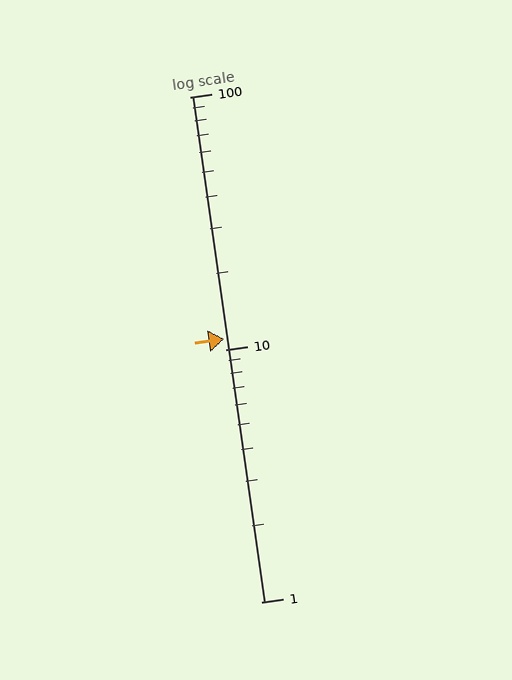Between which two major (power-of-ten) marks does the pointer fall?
The pointer is between 10 and 100.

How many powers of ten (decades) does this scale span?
The scale spans 2 decades, from 1 to 100.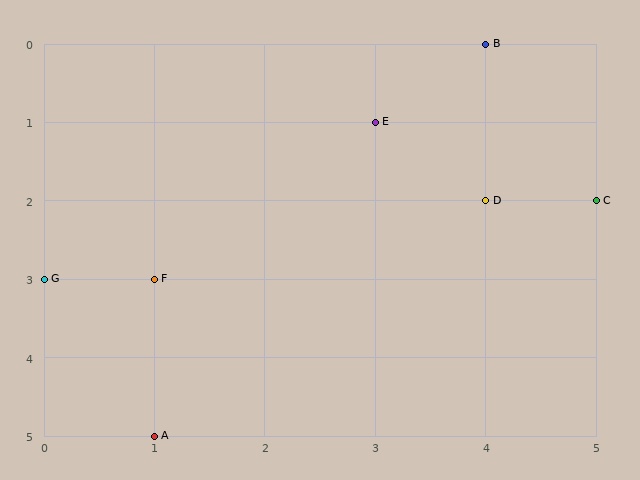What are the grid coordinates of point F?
Point F is at grid coordinates (1, 3).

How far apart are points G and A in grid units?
Points G and A are 1 column and 2 rows apart (about 2.2 grid units diagonally).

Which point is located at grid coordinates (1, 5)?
Point A is at (1, 5).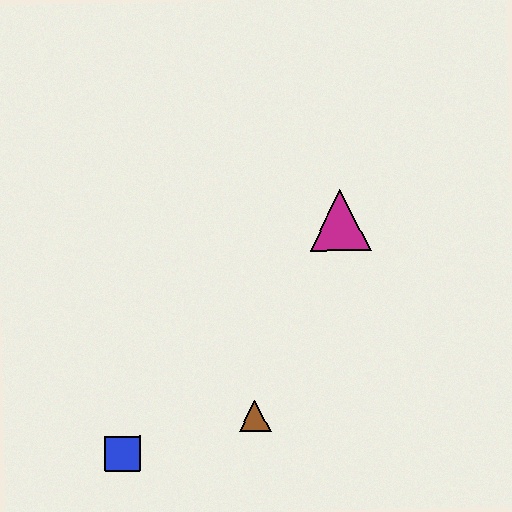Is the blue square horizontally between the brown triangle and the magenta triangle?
No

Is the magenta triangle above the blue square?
Yes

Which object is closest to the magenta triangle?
The brown triangle is closest to the magenta triangle.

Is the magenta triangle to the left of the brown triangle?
No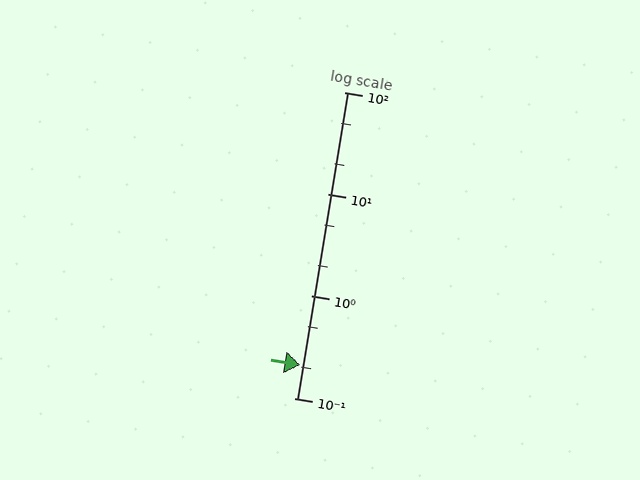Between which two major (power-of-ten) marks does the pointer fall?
The pointer is between 0.1 and 1.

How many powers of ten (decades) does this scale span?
The scale spans 3 decades, from 0.1 to 100.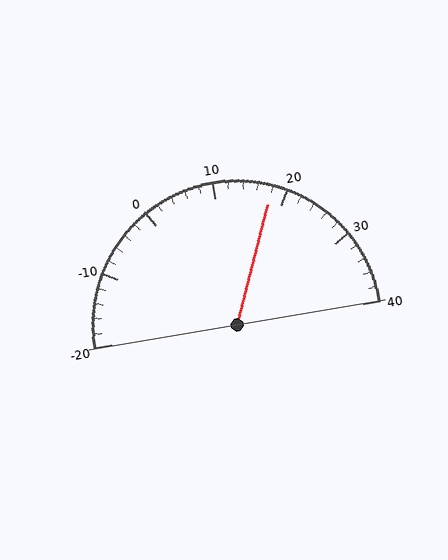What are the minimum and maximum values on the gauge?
The gauge ranges from -20 to 40.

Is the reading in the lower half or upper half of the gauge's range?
The reading is in the upper half of the range (-20 to 40).